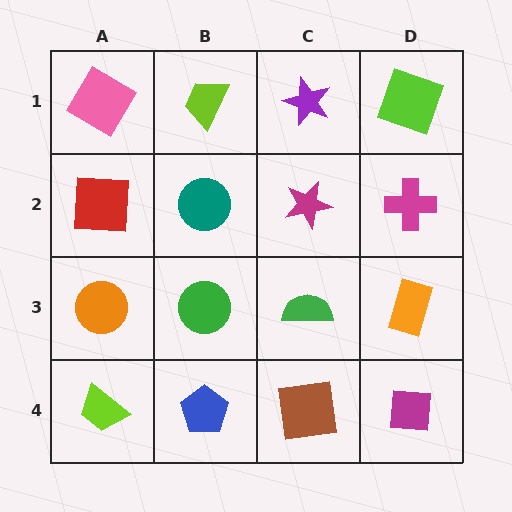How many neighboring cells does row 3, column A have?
3.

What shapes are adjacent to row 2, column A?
A pink diamond (row 1, column A), an orange circle (row 3, column A), a teal circle (row 2, column B).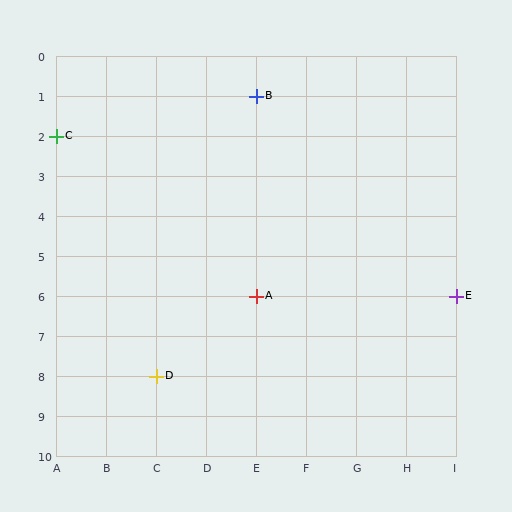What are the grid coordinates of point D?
Point D is at grid coordinates (C, 8).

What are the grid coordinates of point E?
Point E is at grid coordinates (I, 6).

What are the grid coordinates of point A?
Point A is at grid coordinates (E, 6).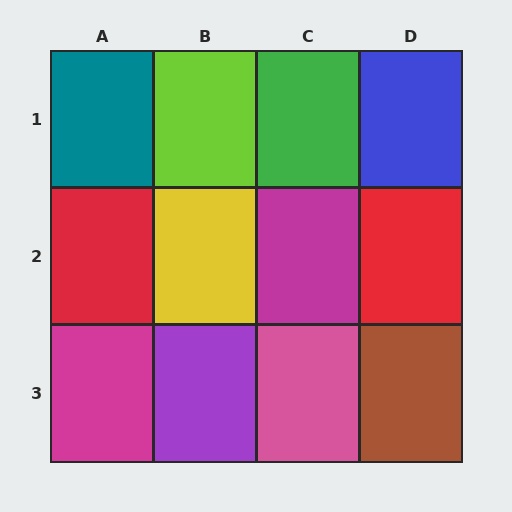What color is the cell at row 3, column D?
Brown.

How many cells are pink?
1 cell is pink.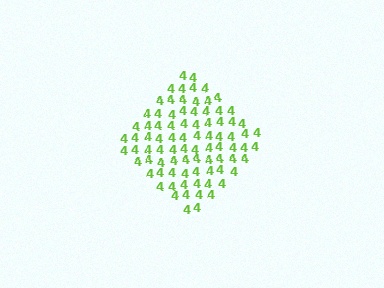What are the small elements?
The small elements are digit 4's.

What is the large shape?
The large shape is a diamond.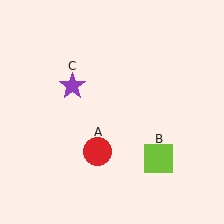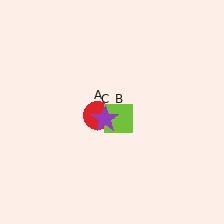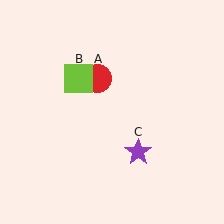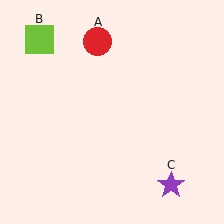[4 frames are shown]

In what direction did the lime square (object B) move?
The lime square (object B) moved up and to the left.